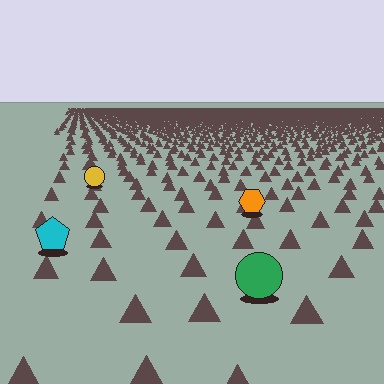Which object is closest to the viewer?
The green circle is closest. The texture marks near it are larger and more spread out.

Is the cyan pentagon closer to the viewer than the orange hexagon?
Yes. The cyan pentagon is closer — you can tell from the texture gradient: the ground texture is coarser near it.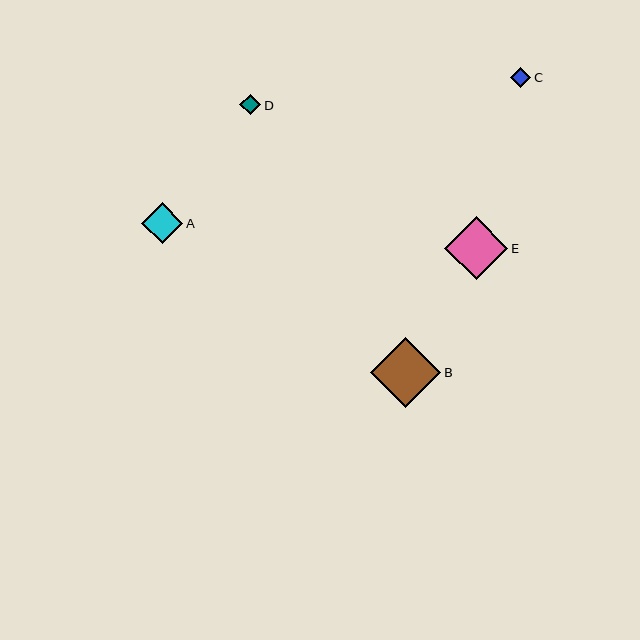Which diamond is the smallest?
Diamond C is the smallest with a size of approximately 21 pixels.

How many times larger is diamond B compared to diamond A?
Diamond B is approximately 1.7 times the size of diamond A.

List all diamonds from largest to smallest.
From largest to smallest: B, E, A, D, C.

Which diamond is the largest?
Diamond B is the largest with a size of approximately 70 pixels.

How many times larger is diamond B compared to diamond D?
Diamond B is approximately 3.4 times the size of diamond D.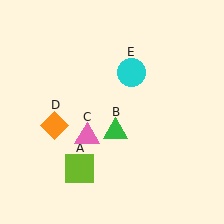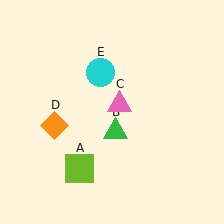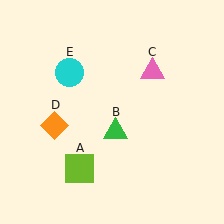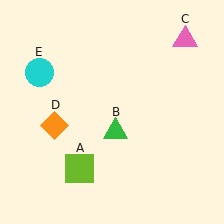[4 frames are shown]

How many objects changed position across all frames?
2 objects changed position: pink triangle (object C), cyan circle (object E).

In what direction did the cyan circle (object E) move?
The cyan circle (object E) moved left.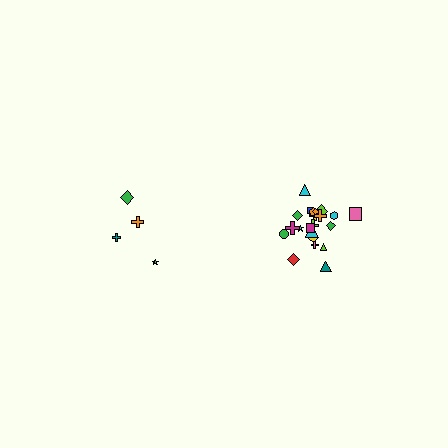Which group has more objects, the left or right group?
The right group.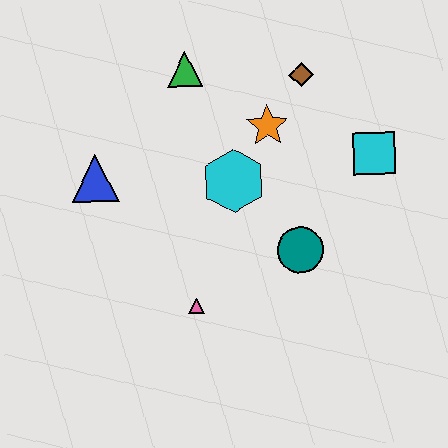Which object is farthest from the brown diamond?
The pink triangle is farthest from the brown diamond.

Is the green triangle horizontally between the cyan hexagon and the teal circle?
No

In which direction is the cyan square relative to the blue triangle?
The cyan square is to the right of the blue triangle.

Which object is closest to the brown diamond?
The orange star is closest to the brown diamond.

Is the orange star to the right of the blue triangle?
Yes